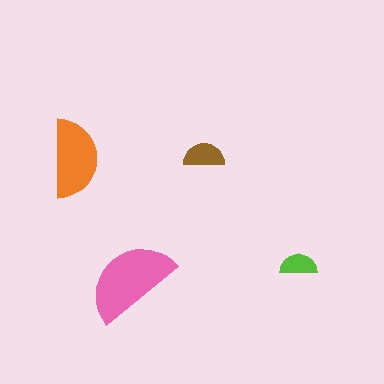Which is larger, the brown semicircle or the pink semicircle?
The pink one.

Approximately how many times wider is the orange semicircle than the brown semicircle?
About 2 times wider.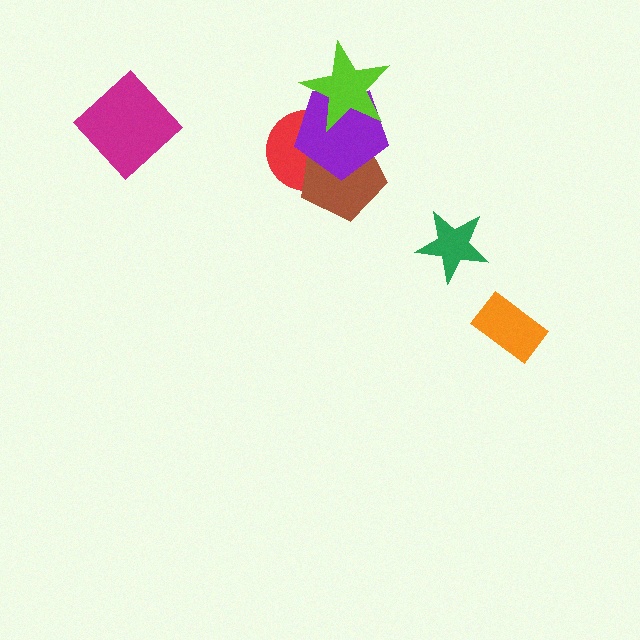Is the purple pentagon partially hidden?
Yes, it is partially covered by another shape.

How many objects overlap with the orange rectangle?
0 objects overlap with the orange rectangle.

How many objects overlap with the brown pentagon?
2 objects overlap with the brown pentagon.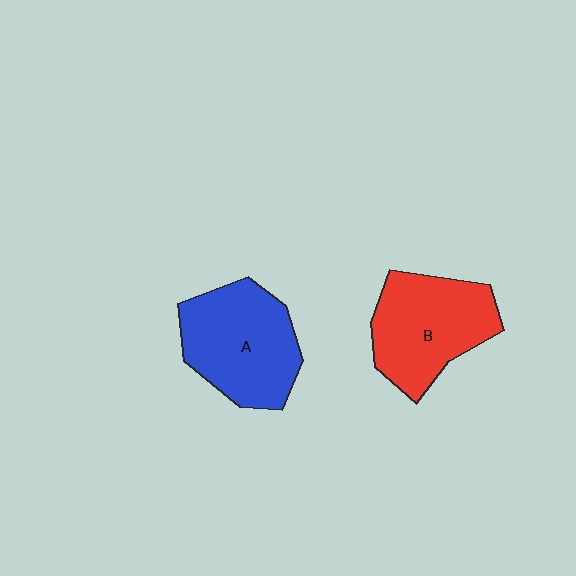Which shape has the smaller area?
Shape B (red).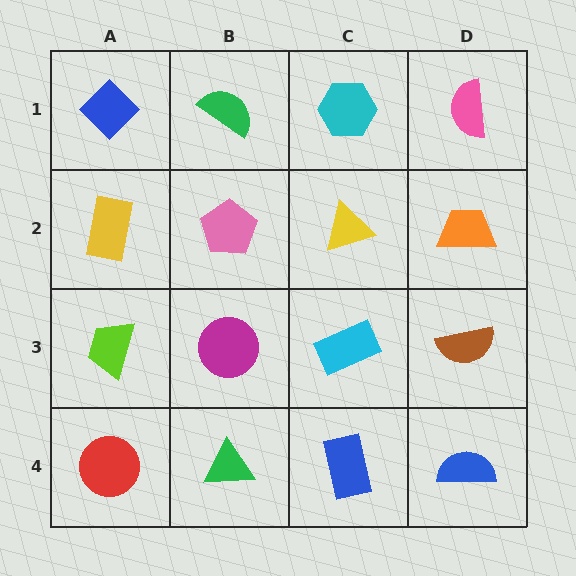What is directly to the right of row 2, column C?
An orange trapezoid.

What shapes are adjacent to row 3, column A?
A yellow rectangle (row 2, column A), a red circle (row 4, column A), a magenta circle (row 3, column B).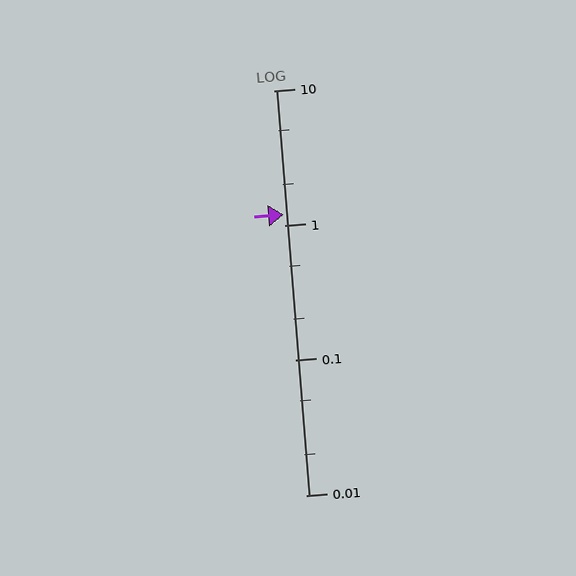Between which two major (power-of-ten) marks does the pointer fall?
The pointer is between 1 and 10.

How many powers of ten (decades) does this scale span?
The scale spans 3 decades, from 0.01 to 10.